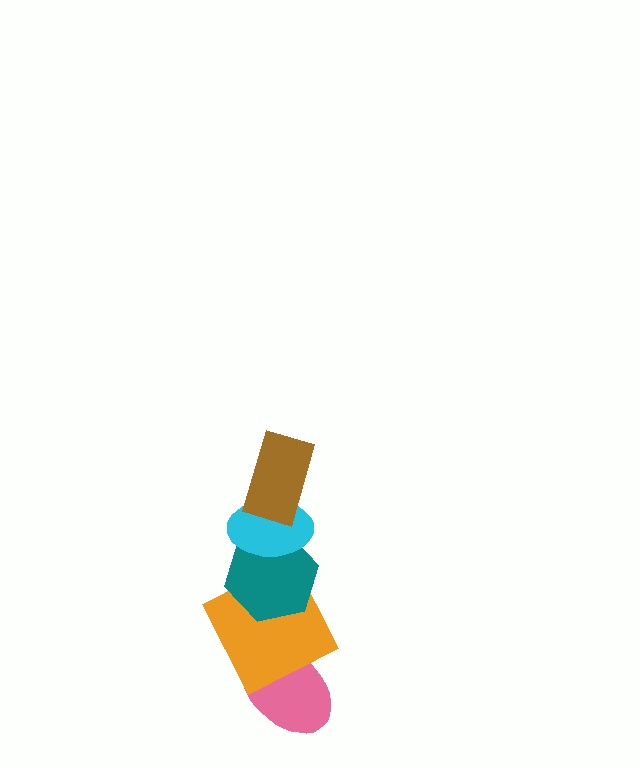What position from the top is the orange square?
The orange square is 4th from the top.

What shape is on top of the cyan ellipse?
The brown rectangle is on top of the cyan ellipse.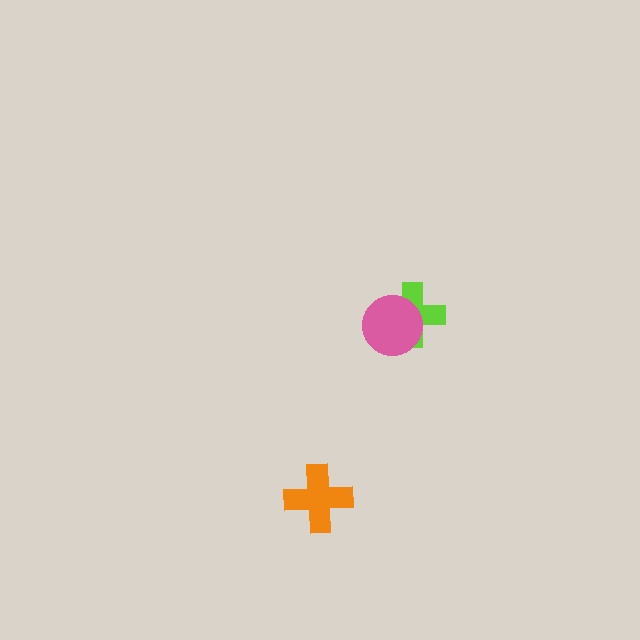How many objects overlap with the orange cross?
0 objects overlap with the orange cross.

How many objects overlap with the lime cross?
1 object overlaps with the lime cross.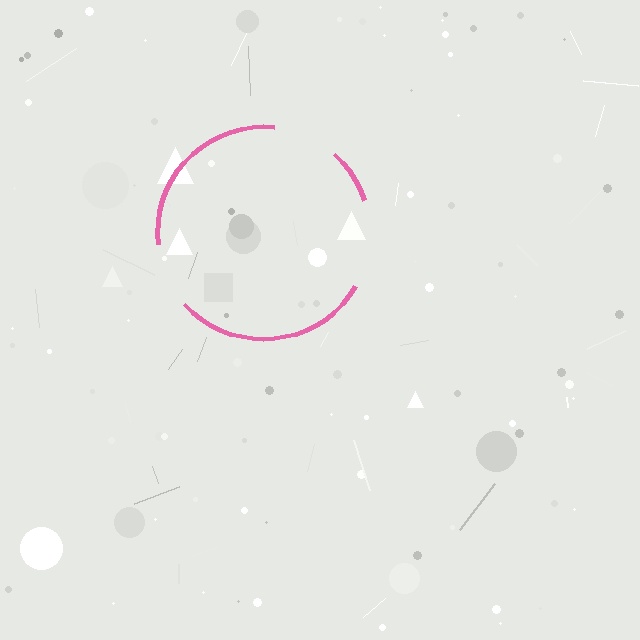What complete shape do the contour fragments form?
The contour fragments form a circle.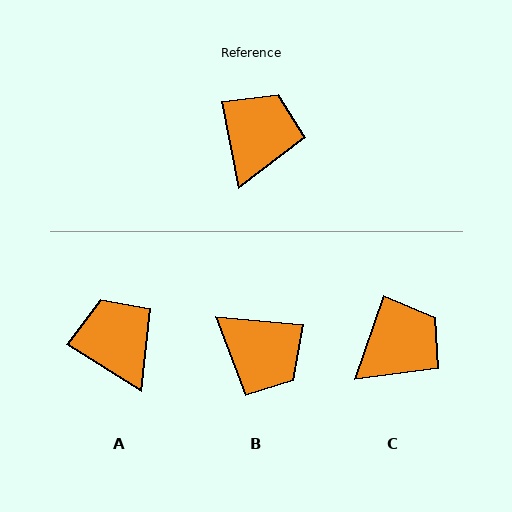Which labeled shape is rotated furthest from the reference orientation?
B, about 106 degrees away.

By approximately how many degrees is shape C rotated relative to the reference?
Approximately 30 degrees clockwise.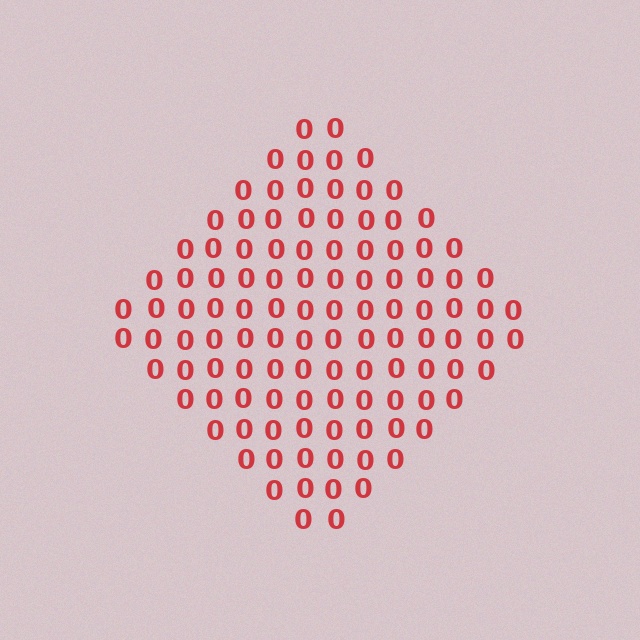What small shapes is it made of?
It is made of small digit 0's.